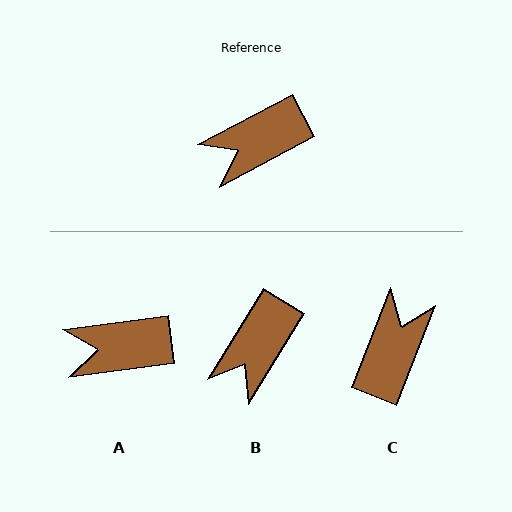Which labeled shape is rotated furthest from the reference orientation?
C, about 139 degrees away.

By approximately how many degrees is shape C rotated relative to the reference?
Approximately 139 degrees clockwise.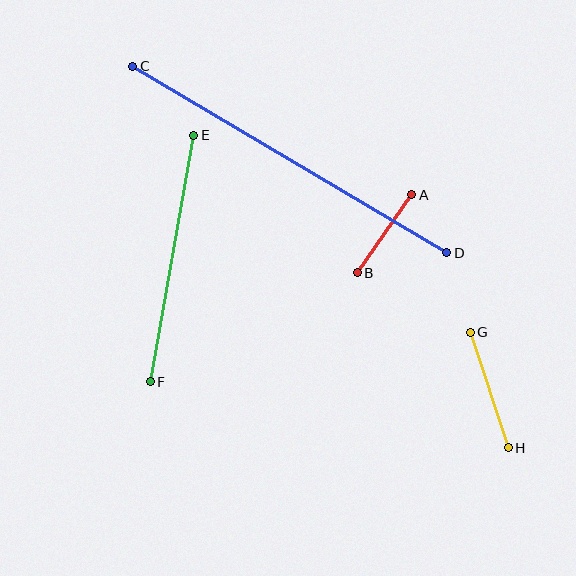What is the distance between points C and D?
The distance is approximately 365 pixels.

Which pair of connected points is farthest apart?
Points C and D are farthest apart.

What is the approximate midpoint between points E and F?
The midpoint is at approximately (172, 258) pixels.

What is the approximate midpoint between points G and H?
The midpoint is at approximately (489, 390) pixels.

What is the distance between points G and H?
The distance is approximately 122 pixels.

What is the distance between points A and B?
The distance is approximately 95 pixels.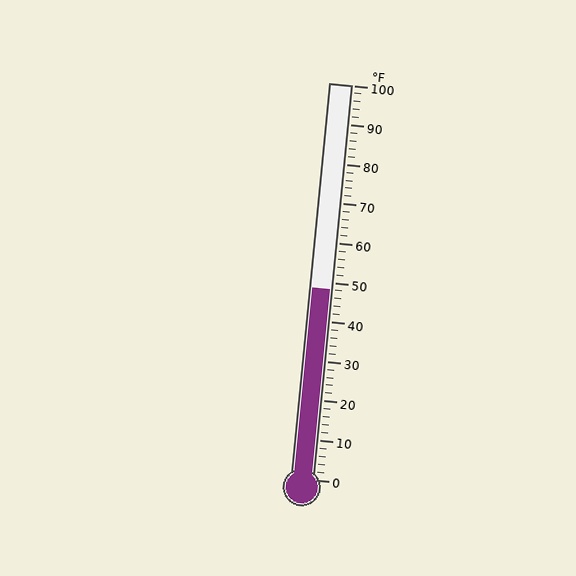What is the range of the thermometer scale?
The thermometer scale ranges from 0°F to 100°F.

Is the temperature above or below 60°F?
The temperature is below 60°F.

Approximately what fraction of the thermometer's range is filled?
The thermometer is filled to approximately 50% of its range.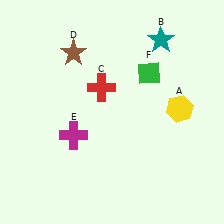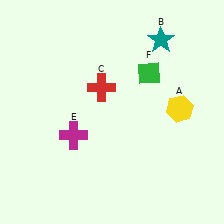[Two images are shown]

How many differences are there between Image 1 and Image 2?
There is 1 difference between the two images.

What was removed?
The brown star (D) was removed in Image 2.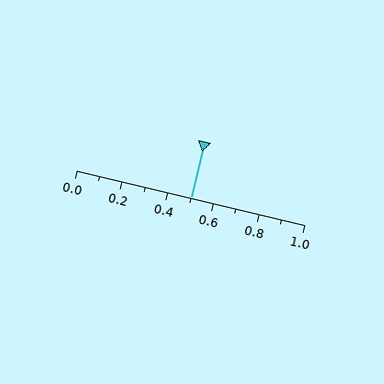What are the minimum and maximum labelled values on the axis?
The axis runs from 0.0 to 1.0.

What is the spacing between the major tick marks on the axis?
The major ticks are spaced 0.2 apart.